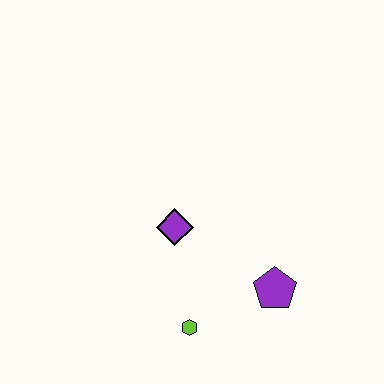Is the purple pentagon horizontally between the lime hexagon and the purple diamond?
No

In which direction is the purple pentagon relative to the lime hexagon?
The purple pentagon is to the right of the lime hexagon.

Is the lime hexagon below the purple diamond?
Yes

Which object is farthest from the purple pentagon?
The purple diamond is farthest from the purple pentagon.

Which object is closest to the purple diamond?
The lime hexagon is closest to the purple diamond.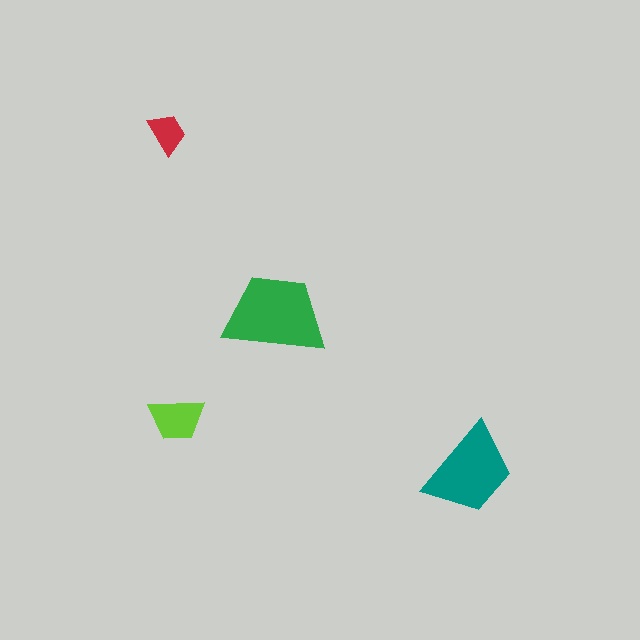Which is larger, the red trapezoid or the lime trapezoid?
The lime one.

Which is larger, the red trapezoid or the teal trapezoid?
The teal one.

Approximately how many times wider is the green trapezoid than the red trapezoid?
About 2.5 times wider.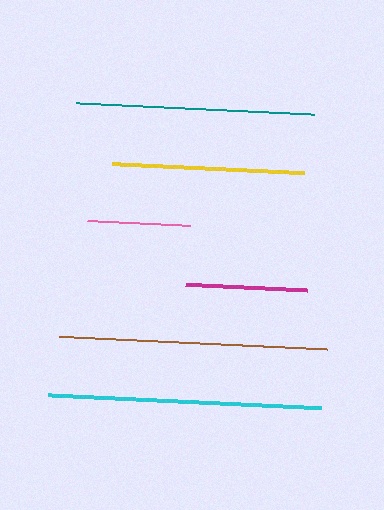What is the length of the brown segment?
The brown segment is approximately 267 pixels long.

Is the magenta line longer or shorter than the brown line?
The brown line is longer than the magenta line.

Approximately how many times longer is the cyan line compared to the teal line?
The cyan line is approximately 1.1 times the length of the teal line.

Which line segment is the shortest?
The pink line is the shortest at approximately 103 pixels.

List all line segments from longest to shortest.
From longest to shortest: cyan, brown, teal, yellow, magenta, pink.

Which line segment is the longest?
The cyan line is the longest at approximately 273 pixels.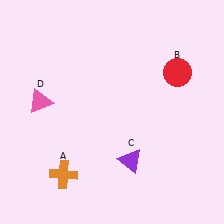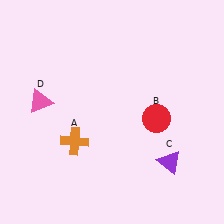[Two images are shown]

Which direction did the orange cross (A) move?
The orange cross (A) moved up.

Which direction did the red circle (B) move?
The red circle (B) moved down.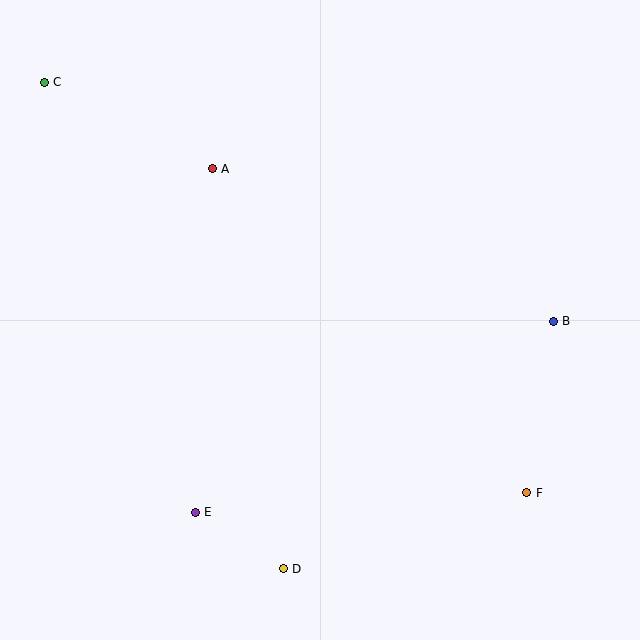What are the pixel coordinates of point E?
Point E is at (195, 512).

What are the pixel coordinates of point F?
Point F is at (527, 493).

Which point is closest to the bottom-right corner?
Point F is closest to the bottom-right corner.